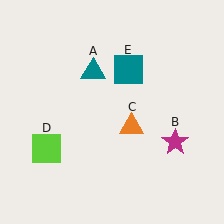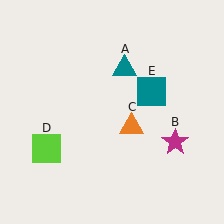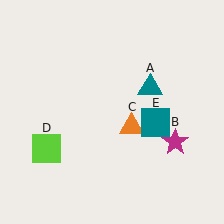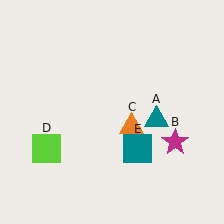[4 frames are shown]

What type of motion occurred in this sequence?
The teal triangle (object A), teal square (object E) rotated clockwise around the center of the scene.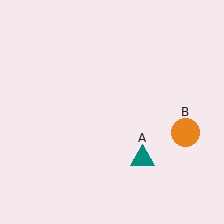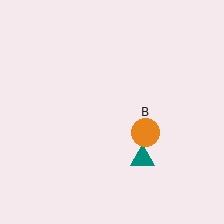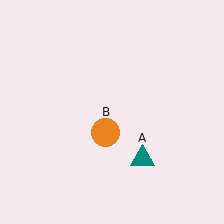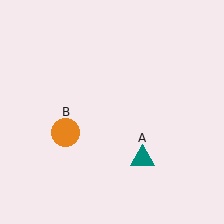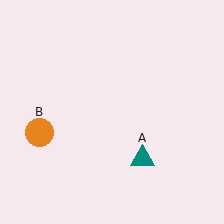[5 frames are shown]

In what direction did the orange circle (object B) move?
The orange circle (object B) moved left.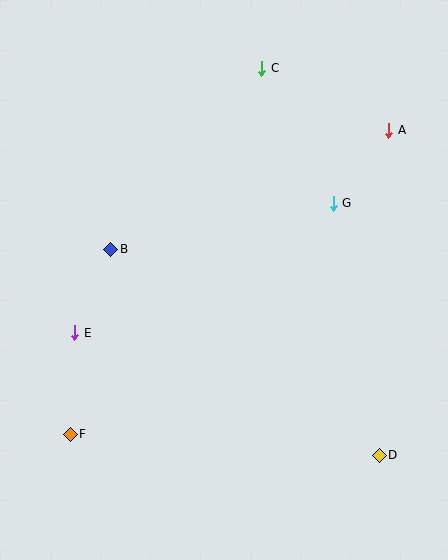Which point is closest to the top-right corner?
Point A is closest to the top-right corner.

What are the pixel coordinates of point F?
Point F is at (70, 434).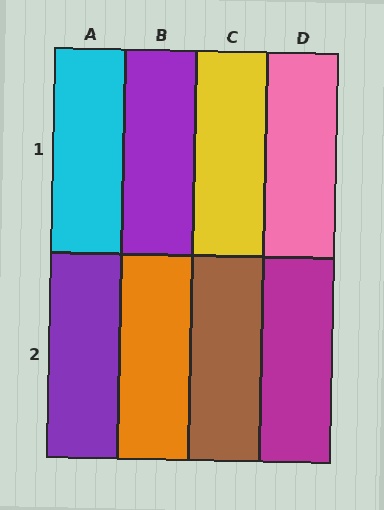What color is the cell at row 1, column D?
Pink.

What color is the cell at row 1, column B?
Purple.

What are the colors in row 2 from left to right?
Purple, orange, brown, magenta.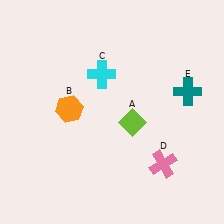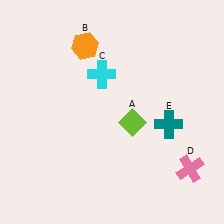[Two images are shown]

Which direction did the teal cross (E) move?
The teal cross (E) moved down.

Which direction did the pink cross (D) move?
The pink cross (D) moved right.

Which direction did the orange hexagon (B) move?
The orange hexagon (B) moved up.